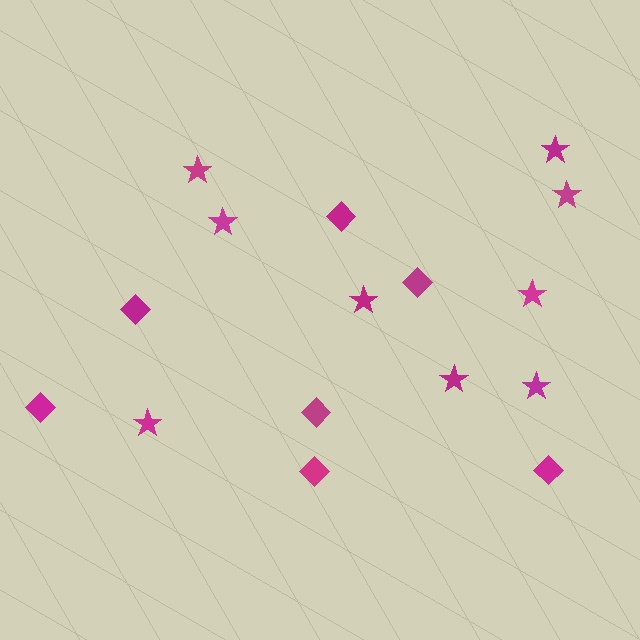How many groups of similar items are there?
There are 2 groups: one group of diamonds (7) and one group of stars (9).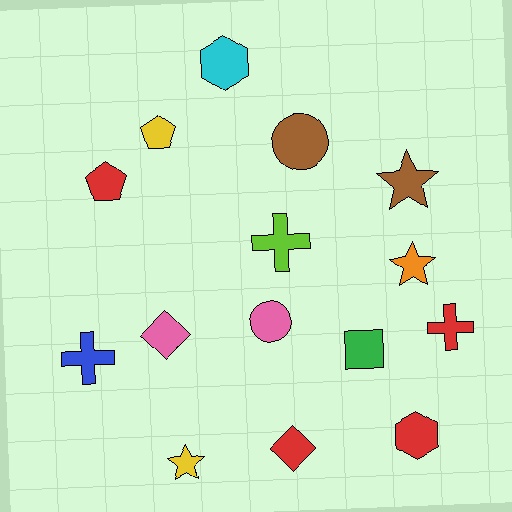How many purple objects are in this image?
There are no purple objects.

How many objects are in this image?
There are 15 objects.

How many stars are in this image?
There are 3 stars.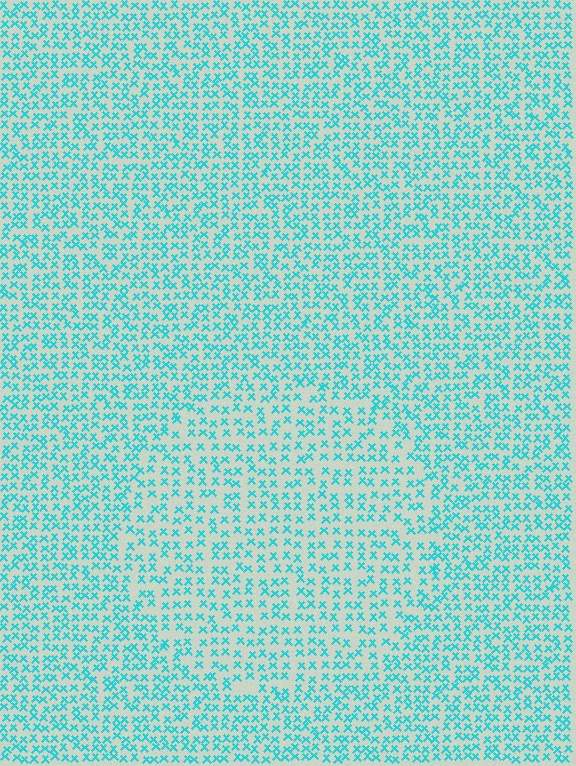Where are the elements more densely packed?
The elements are more densely packed outside the circle boundary.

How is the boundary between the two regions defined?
The boundary is defined by a change in element density (approximately 1.5x ratio). All elements are the same color, size, and shape.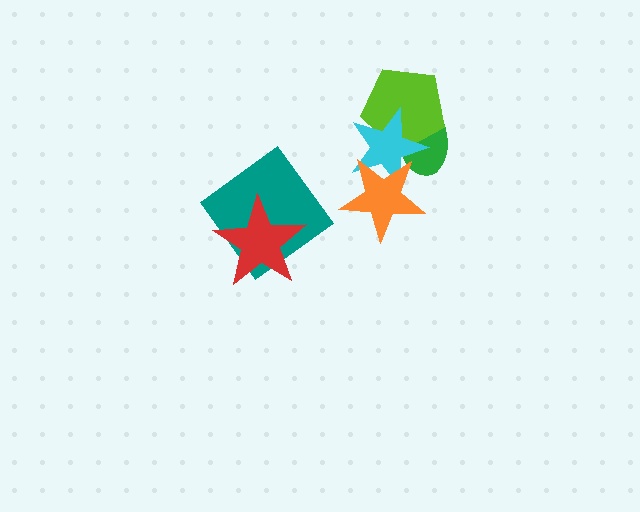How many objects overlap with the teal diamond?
1 object overlaps with the teal diamond.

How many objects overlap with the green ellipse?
3 objects overlap with the green ellipse.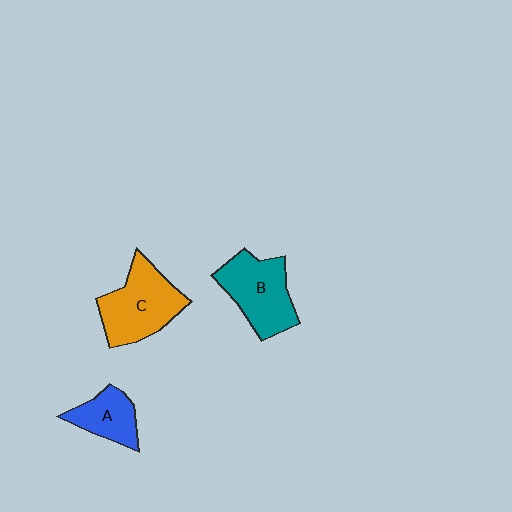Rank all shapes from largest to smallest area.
From largest to smallest: C (orange), B (teal), A (blue).